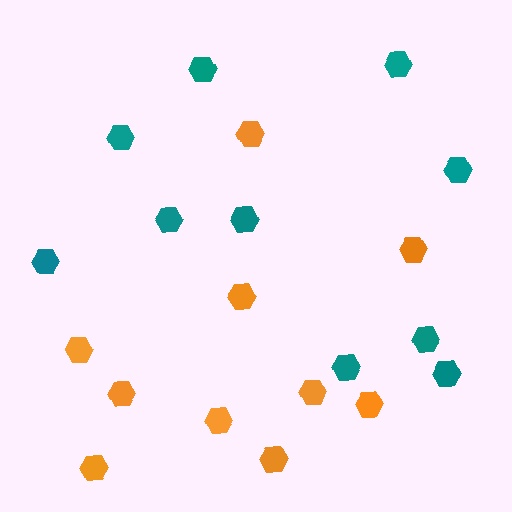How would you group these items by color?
There are 2 groups: one group of orange hexagons (10) and one group of teal hexagons (10).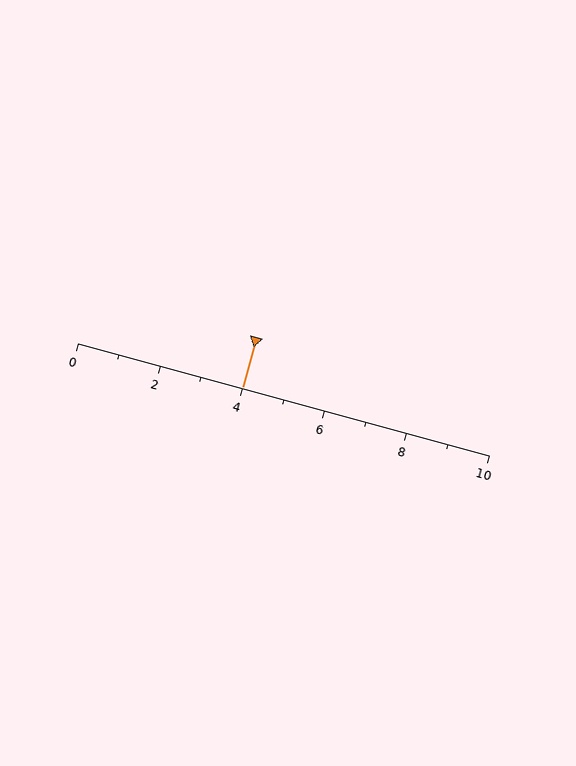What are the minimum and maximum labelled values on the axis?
The axis runs from 0 to 10.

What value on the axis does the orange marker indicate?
The marker indicates approximately 4.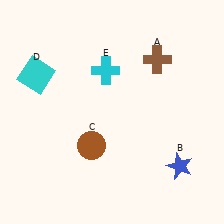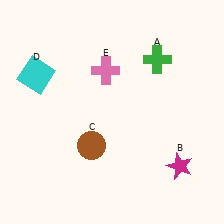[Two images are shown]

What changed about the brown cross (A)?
In Image 1, A is brown. In Image 2, it changed to green.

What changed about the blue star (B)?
In Image 1, B is blue. In Image 2, it changed to magenta.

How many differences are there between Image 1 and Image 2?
There are 3 differences between the two images.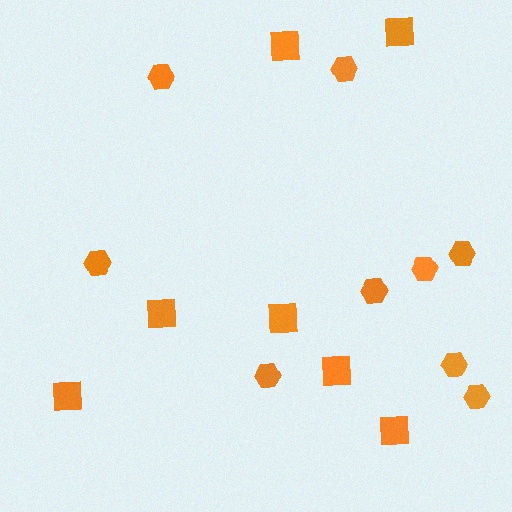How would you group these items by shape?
There are 2 groups: one group of hexagons (9) and one group of squares (7).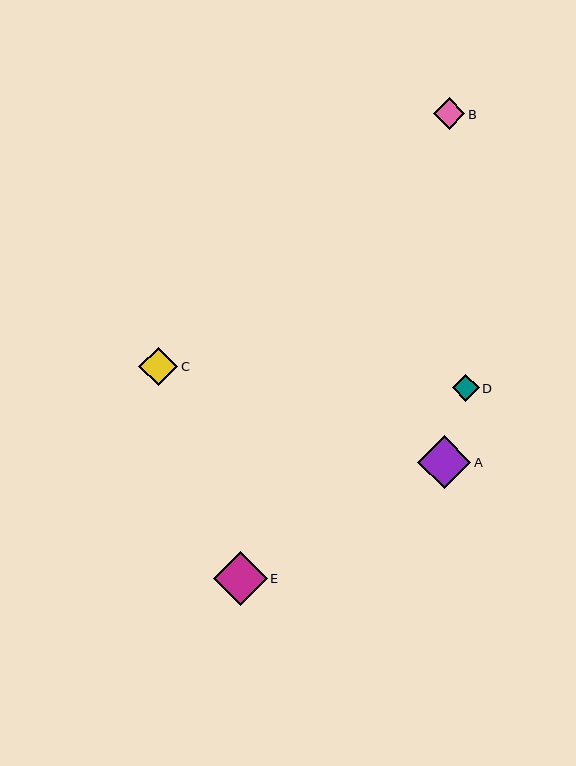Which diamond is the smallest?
Diamond D is the smallest with a size of approximately 27 pixels.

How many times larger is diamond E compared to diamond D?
Diamond E is approximately 2.0 times the size of diamond D.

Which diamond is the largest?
Diamond E is the largest with a size of approximately 54 pixels.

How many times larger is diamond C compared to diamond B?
Diamond C is approximately 1.2 times the size of diamond B.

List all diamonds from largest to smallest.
From largest to smallest: E, A, C, B, D.